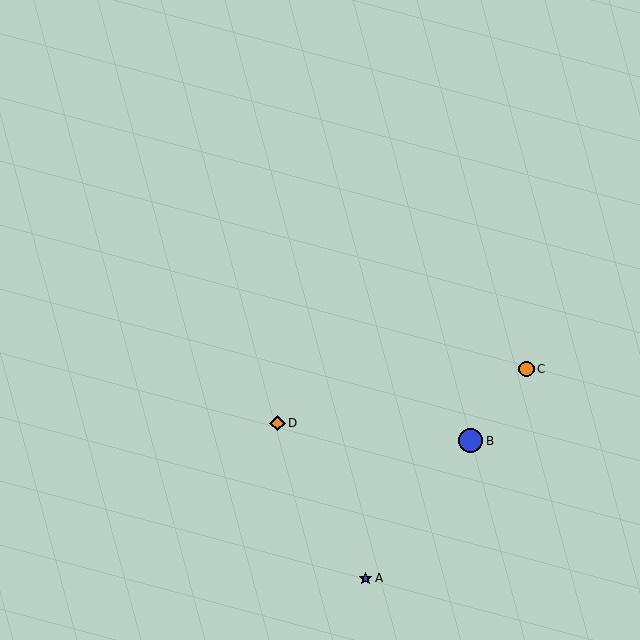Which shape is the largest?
The blue circle (labeled B) is the largest.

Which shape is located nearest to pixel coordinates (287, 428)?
The orange diamond (labeled D) at (278, 423) is nearest to that location.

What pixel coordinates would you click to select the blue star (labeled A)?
Click at (365, 578) to select the blue star A.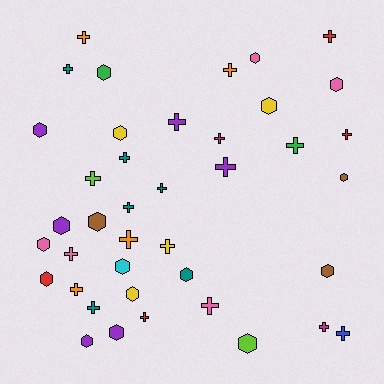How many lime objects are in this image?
There are 2 lime objects.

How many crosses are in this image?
There are 22 crosses.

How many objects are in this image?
There are 40 objects.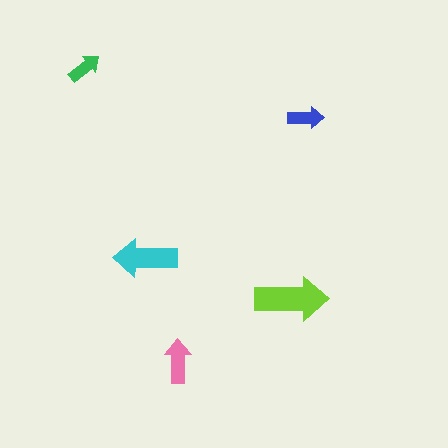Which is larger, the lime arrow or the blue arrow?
The lime one.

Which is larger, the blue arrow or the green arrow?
The blue one.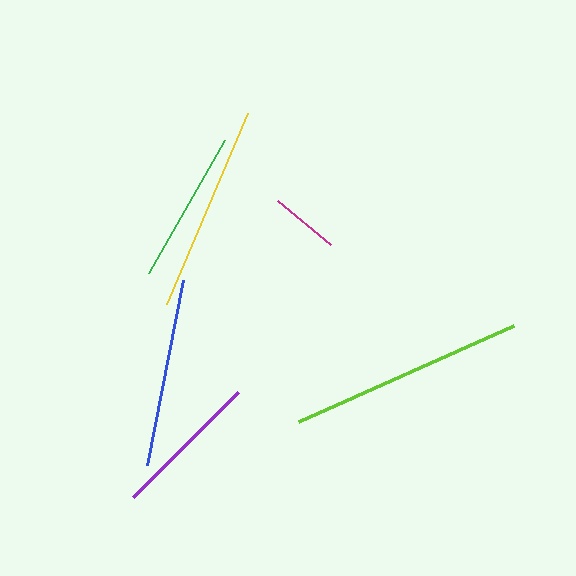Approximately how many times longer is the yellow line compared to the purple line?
The yellow line is approximately 1.4 times the length of the purple line.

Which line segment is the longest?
The lime line is the longest at approximately 236 pixels.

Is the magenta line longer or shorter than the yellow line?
The yellow line is longer than the magenta line.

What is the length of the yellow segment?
The yellow segment is approximately 207 pixels long.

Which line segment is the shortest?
The magenta line is the shortest at approximately 69 pixels.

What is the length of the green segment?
The green segment is approximately 153 pixels long.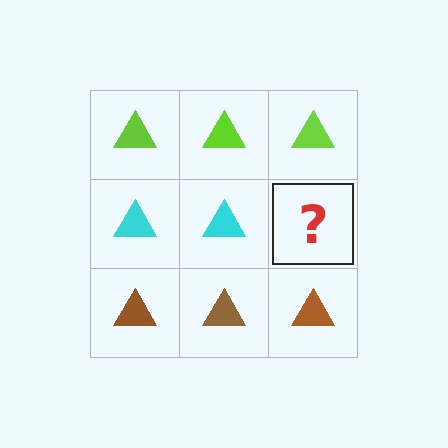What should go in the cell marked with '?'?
The missing cell should contain a cyan triangle.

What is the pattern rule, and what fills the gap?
The rule is that each row has a consistent color. The gap should be filled with a cyan triangle.